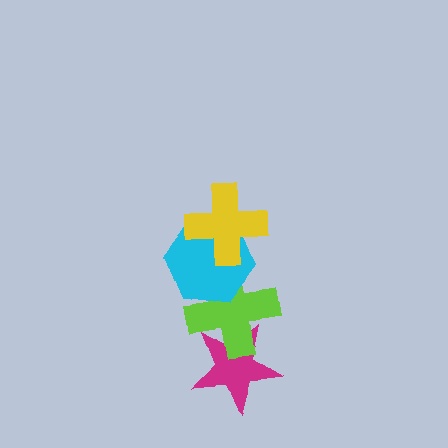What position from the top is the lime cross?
The lime cross is 3rd from the top.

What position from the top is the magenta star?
The magenta star is 4th from the top.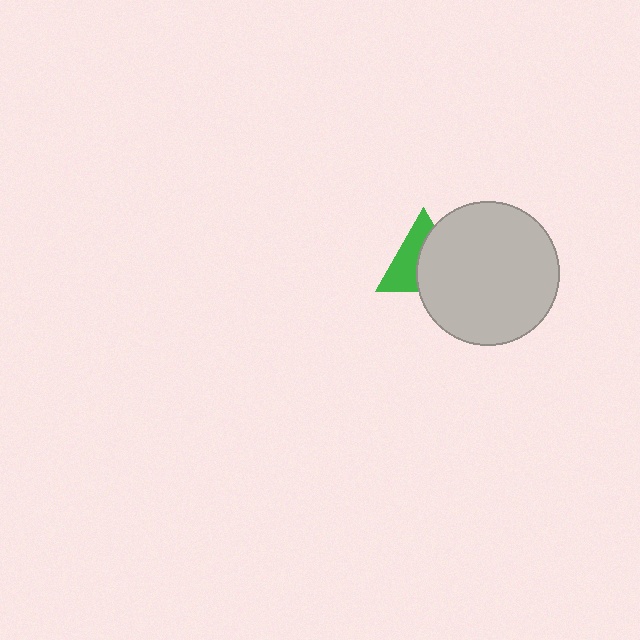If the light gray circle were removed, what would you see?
You would see the complete green triangle.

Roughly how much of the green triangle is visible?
About half of it is visible (roughly 47%).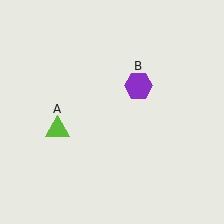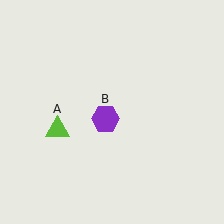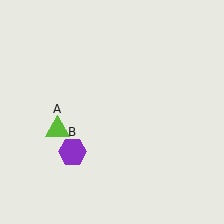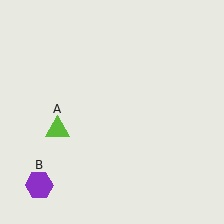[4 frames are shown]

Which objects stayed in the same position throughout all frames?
Lime triangle (object A) remained stationary.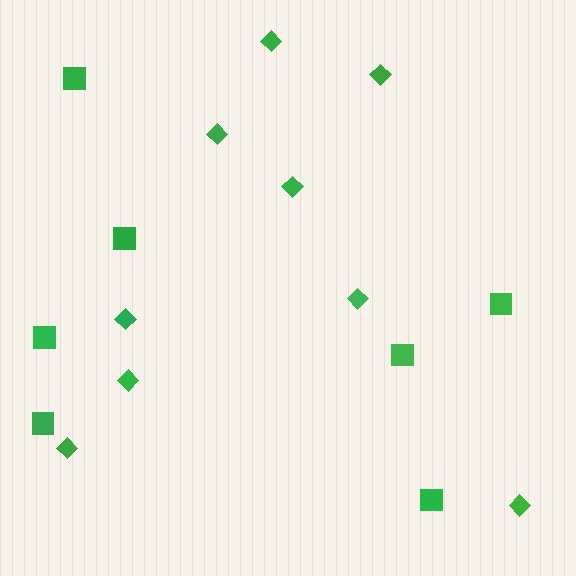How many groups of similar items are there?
There are 2 groups: one group of squares (7) and one group of diamonds (9).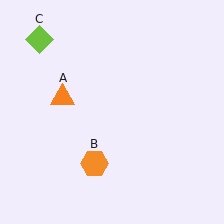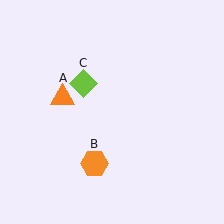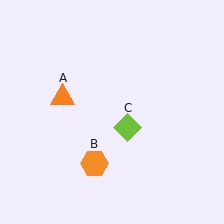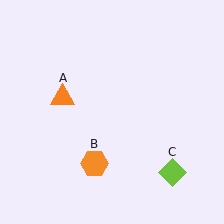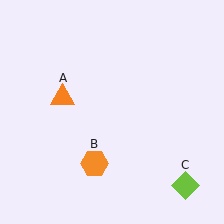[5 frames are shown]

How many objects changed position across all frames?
1 object changed position: lime diamond (object C).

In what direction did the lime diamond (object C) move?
The lime diamond (object C) moved down and to the right.